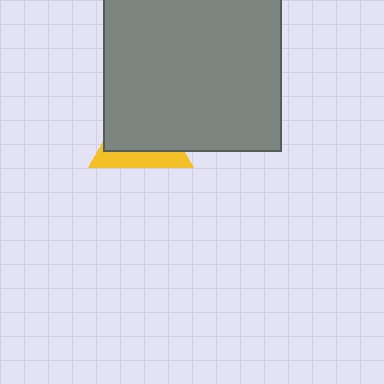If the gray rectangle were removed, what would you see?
You would see the complete yellow triangle.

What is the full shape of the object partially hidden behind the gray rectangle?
The partially hidden object is a yellow triangle.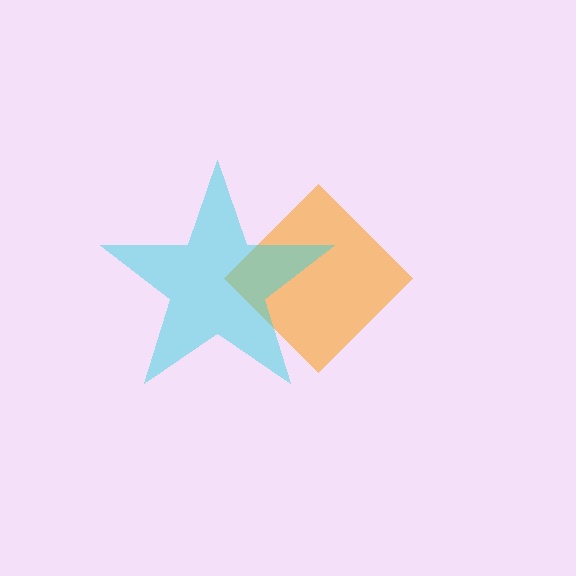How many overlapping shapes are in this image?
There are 2 overlapping shapes in the image.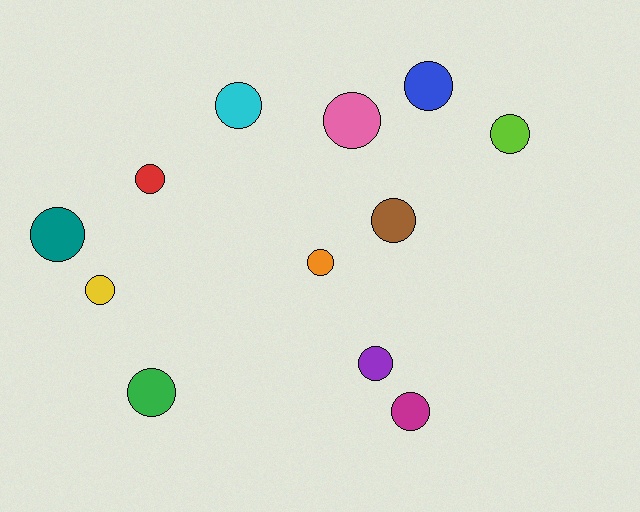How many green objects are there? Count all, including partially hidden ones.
There is 1 green object.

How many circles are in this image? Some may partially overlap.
There are 12 circles.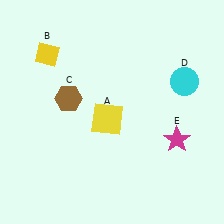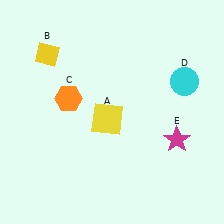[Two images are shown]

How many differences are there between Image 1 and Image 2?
There is 1 difference between the two images.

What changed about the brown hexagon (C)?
In Image 1, C is brown. In Image 2, it changed to orange.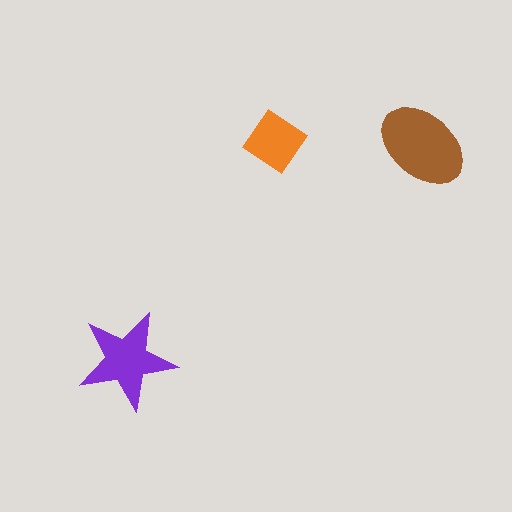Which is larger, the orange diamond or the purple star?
The purple star.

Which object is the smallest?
The orange diamond.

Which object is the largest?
The brown ellipse.